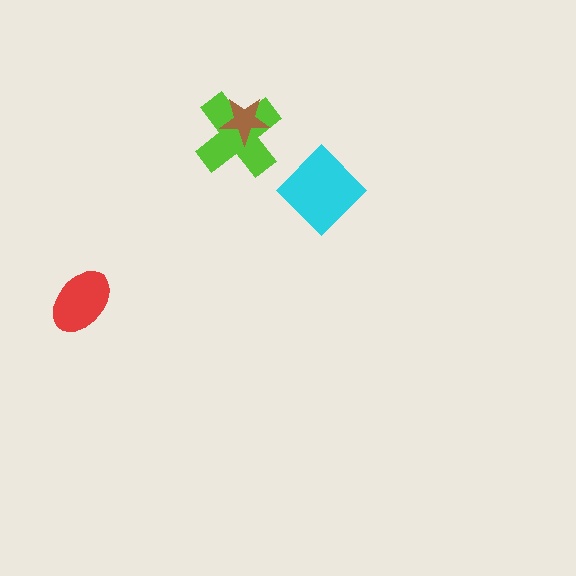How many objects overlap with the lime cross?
1 object overlaps with the lime cross.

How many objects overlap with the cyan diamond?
0 objects overlap with the cyan diamond.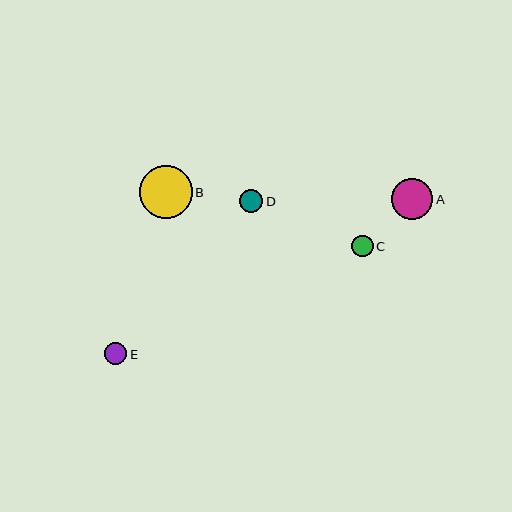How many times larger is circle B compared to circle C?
Circle B is approximately 2.5 times the size of circle C.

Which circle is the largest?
Circle B is the largest with a size of approximately 53 pixels.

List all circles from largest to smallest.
From largest to smallest: B, A, D, E, C.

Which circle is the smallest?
Circle C is the smallest with a size of approximately 21 pixels.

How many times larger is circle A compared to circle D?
Circle A is approximately 1.8 times the size of circle D.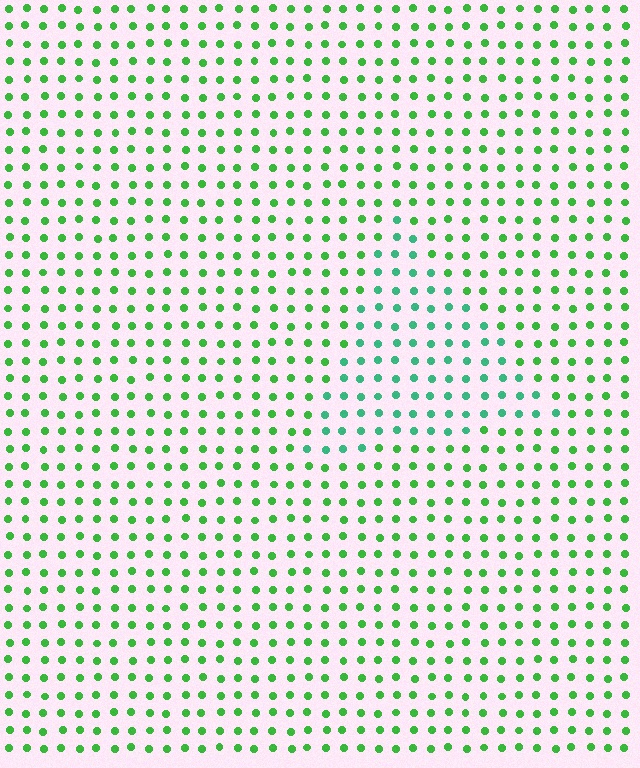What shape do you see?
I see a triangle.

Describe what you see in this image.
The image is filled with small green elements in a uniform arrangement. A triangle-shaped region is visible where the elements are tinted to a slightly different hue, forming a subtle color boundary.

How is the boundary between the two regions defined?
The boundary is defined purely by a slight shift in hue (about 33 degrees). Spacing, size, and orientation are identical on both sides.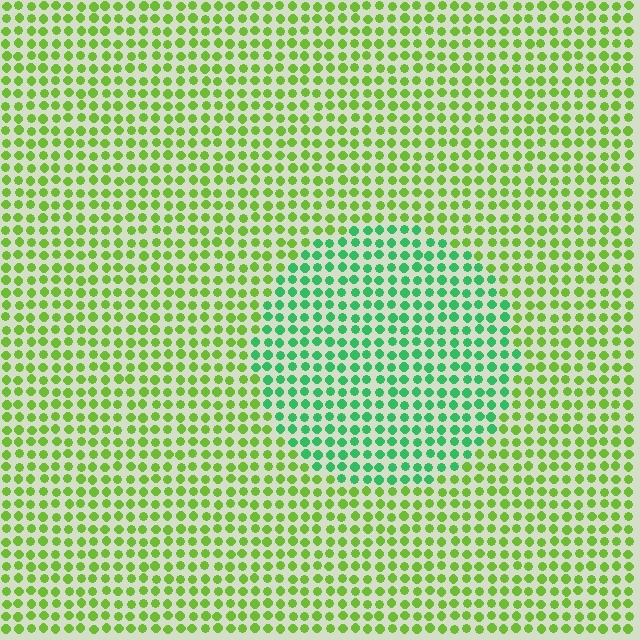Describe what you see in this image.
The image is filled with small lime elements in a uniform arrangement. A circle-shaped region is visible where the elements are tinted to a slightly different hue, forming a subtle color boundary.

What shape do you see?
I see a circle.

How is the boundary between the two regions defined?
The boundary is defined purely by a slight shift in hue (about 46 degrees). Spacing, size, and orientation are identical on both sides.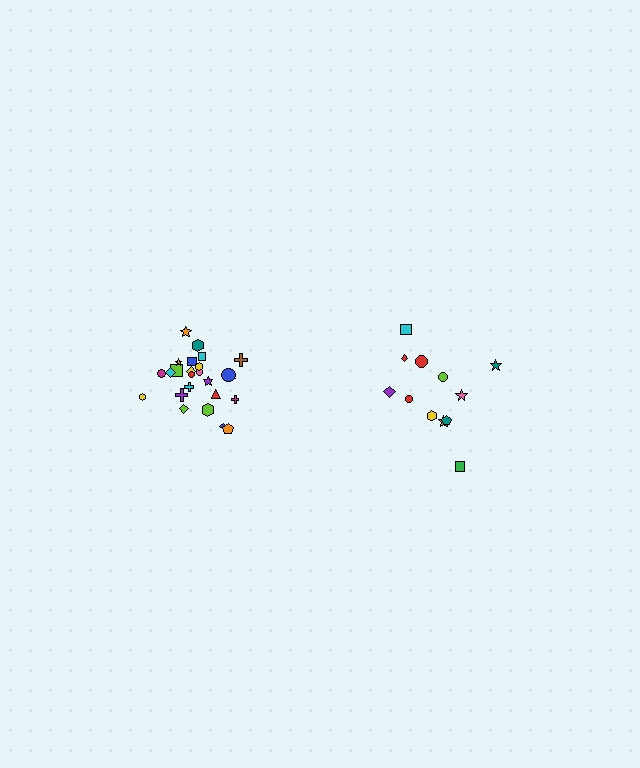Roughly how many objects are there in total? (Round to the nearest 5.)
Roughly 35 objects in total.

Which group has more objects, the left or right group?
The left group.